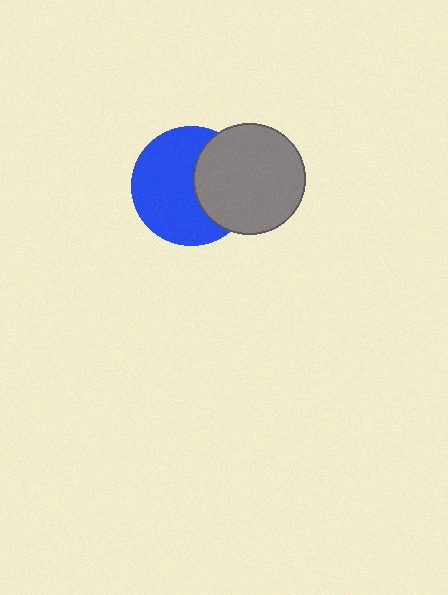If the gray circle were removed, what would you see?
You would see the complete blue circle.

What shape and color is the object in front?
The object in front is a gray circle.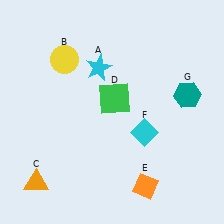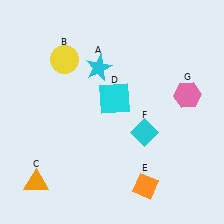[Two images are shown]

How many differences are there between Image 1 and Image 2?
There are 2 differences between the two images.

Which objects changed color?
D changed from green to cyan. G changed from teal to pink.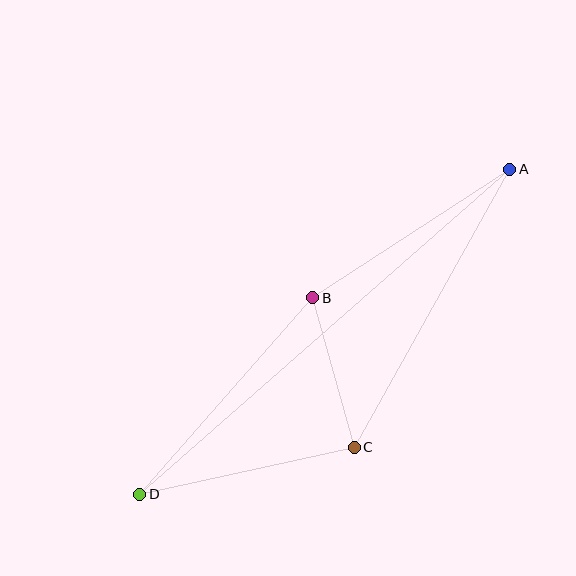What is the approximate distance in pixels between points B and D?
The distance between B and D is approximately 262 pixels.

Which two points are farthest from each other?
Points A and D are farthest from each other.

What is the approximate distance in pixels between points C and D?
The distance between C and D is approximately 219 pixels.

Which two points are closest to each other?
Points B and C are closest to each other.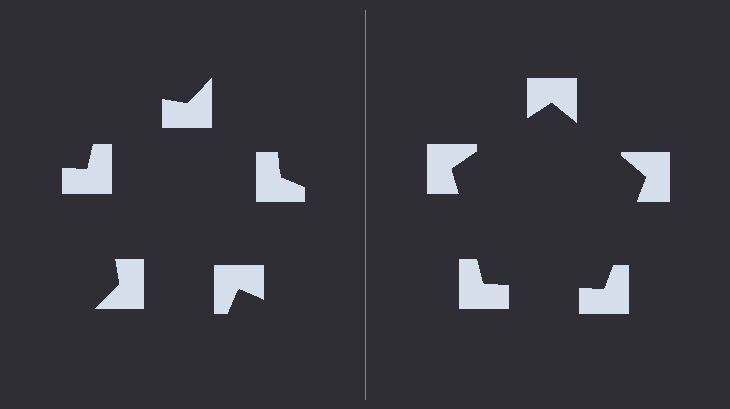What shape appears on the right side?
An illusory pentagon.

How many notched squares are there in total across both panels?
10 — 5 on each side.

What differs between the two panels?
The notched squares are positioned identically on both sides; only the wedge orientations differ. On the right they align to a pentagon; on the left they are misaligned.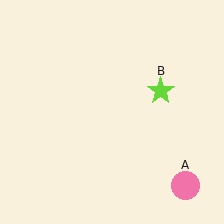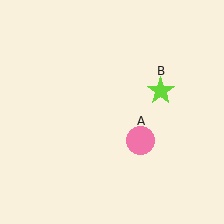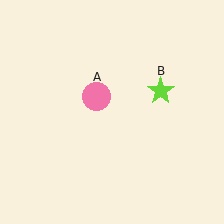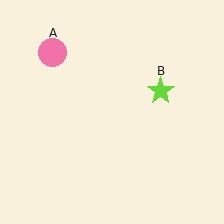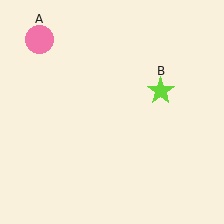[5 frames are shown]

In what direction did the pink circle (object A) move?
The pink circle (object A) moved up and to the left.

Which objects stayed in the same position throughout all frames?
Lime star (object B) remained stationary.